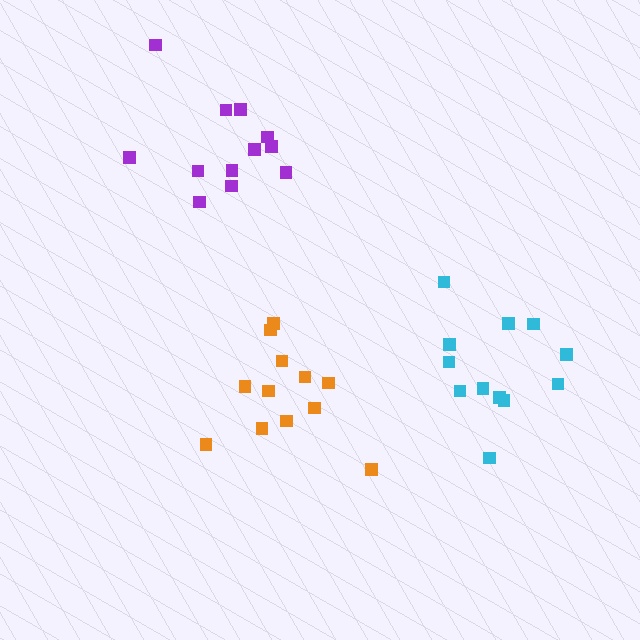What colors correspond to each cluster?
The clusters are colored: orange, cyan, purple.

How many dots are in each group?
Group 1: 12 dots, Group 2: 12 dots, Group 3: 12 dots (36 total).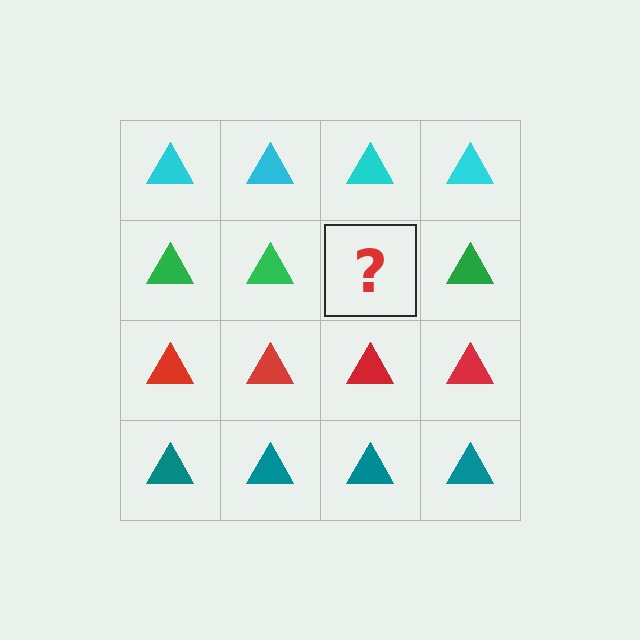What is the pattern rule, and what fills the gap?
The rule is that each row has a consistent color. The gap should be filled with a green triangle.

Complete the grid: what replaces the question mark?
The question mark should be replaced with a green triangle.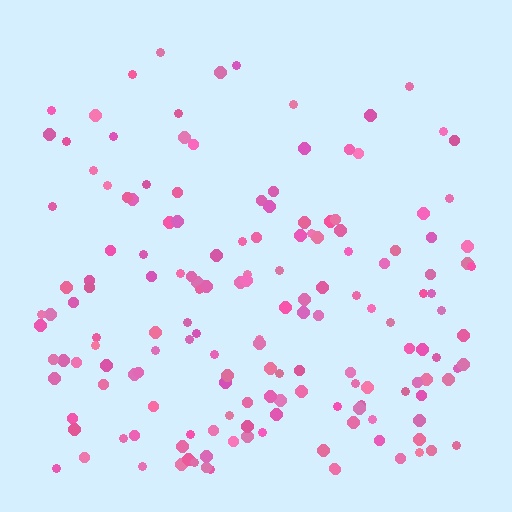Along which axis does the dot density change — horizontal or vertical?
Vertical.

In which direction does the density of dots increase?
From top to bottom, with the bottom side densest.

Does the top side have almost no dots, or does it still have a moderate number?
Still a moderate number, just noticeably fewer than the bottom.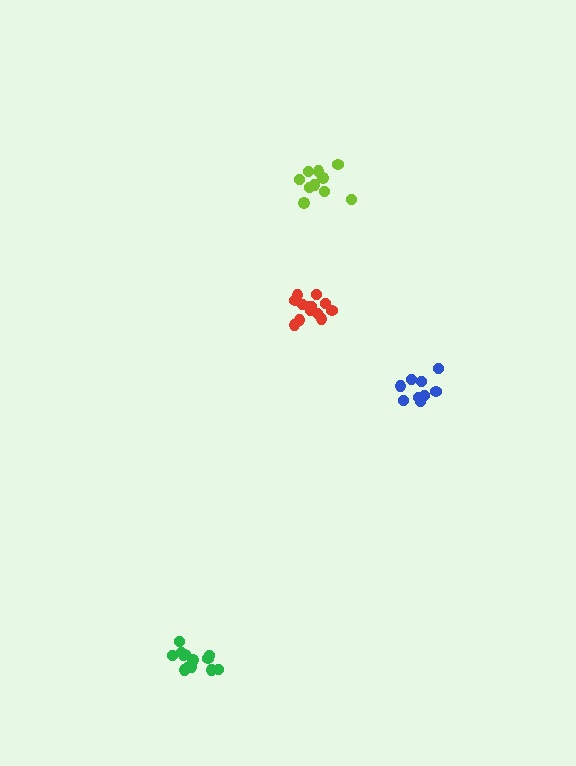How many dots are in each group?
Group 1: 10 dots, Group 2: 9 dots, Group 3: 13 dots, Group 4: 13 dots (45 total).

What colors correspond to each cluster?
The clusters are colored: lime, blue, red, green.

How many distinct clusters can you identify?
There are 4 distinct clusters.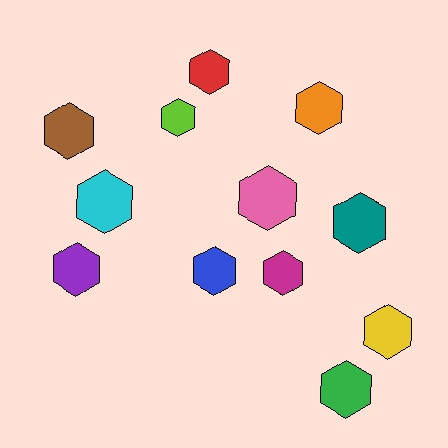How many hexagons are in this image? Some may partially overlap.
There are 12 hexagons.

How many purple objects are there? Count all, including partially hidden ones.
There is 1 purple object.